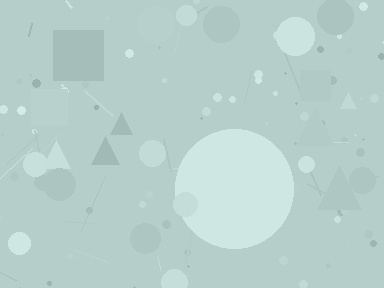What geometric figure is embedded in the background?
A circle is embedded in the background.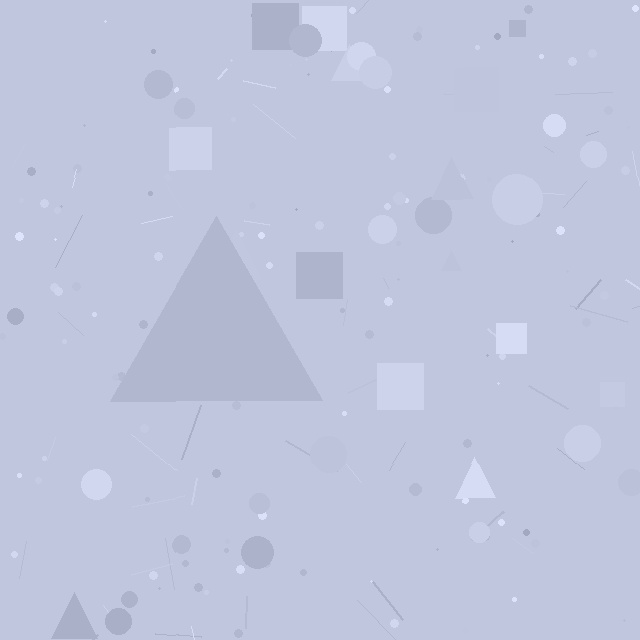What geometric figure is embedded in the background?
A triangle is embedded in the background.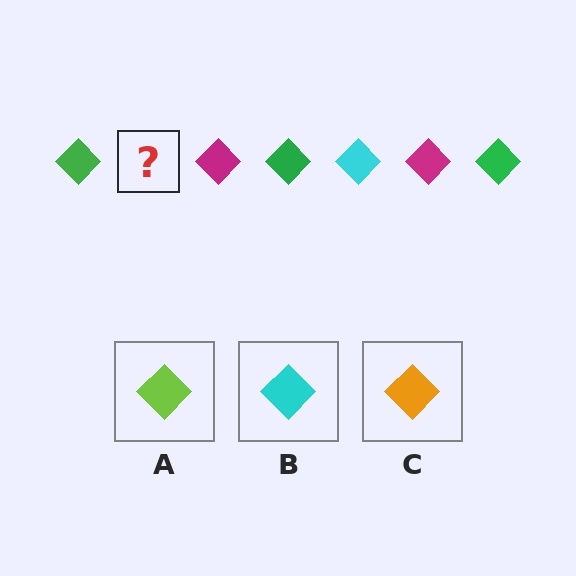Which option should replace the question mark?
Option B.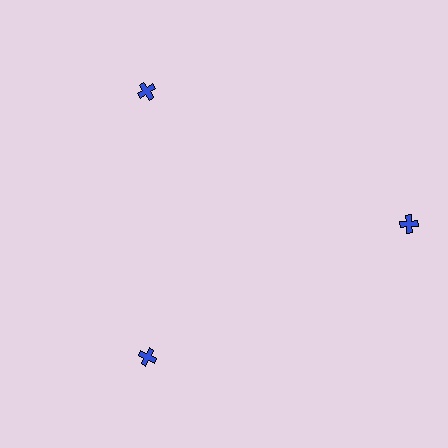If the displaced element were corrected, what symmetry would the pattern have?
It would have 3-fold rotational symmetry — the pattern would map onto itself every 120 degrees.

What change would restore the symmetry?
The symmetry would be restored by moving it inward, back onto the ring so that all 3 crosses sit at equal angles and equal distance from the center.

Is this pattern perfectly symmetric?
No. The 3 blue crosses are arranged in a ring, but one element near the 3 o'clock position is pushed outward from the center, breaking the 3-fold rotational symmetry.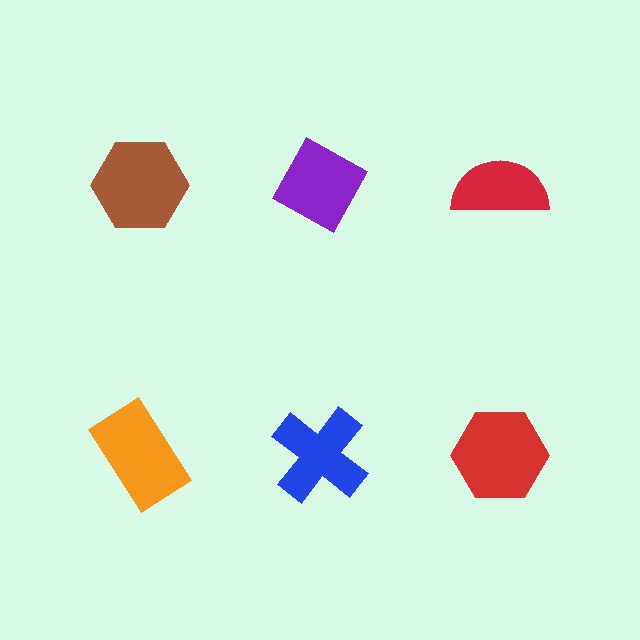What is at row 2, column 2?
A blue cross.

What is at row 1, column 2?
A purple diamond.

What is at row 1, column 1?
A brown hexagon.